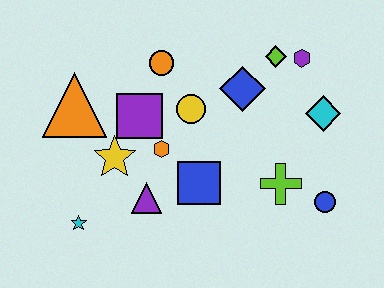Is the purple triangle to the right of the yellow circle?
No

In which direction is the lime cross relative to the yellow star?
The lime cross is to the right of the yellow star.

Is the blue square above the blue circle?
Yes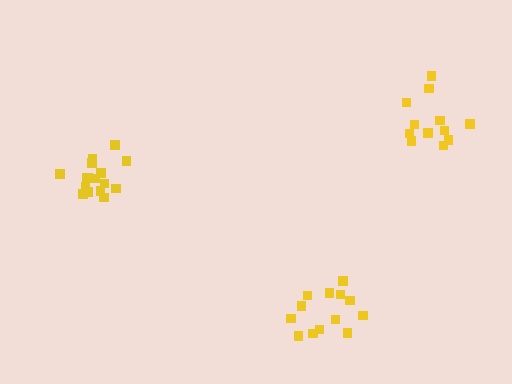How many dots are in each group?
Group 1: 16 dots, Group 2: 13 dots, Group 3: 12 dots (41 total).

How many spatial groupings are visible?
There are 3 spatial groupings.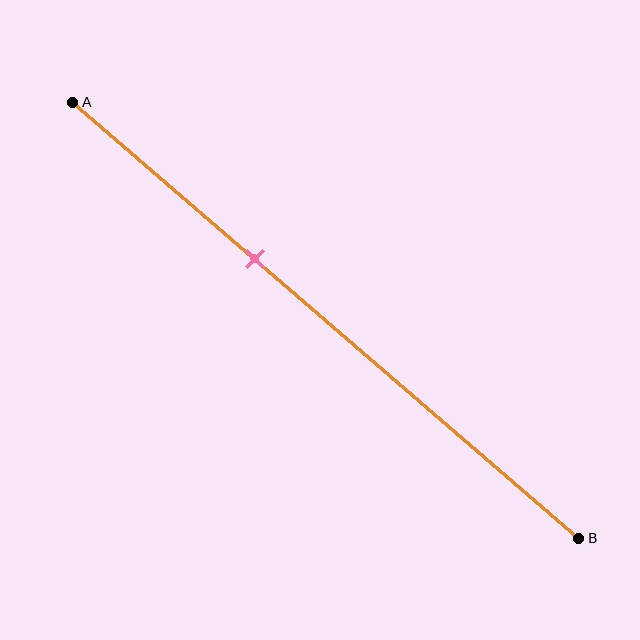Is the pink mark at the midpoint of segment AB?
No, the mark is at about 35% from A, not at the 50% midpoint.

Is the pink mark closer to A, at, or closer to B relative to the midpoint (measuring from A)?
The pink mark is closer to point A than the midpoint of segment AB.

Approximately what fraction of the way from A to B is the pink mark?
The pink mark is approximately 35% of the way from A to B.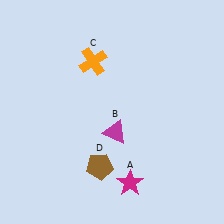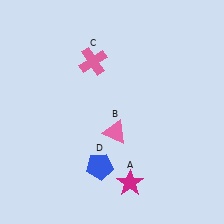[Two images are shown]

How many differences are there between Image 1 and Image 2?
There are 3 differences between the two images.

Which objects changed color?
B changed from magenta to pink. C changed from orange to pink. D changed from brown to blue.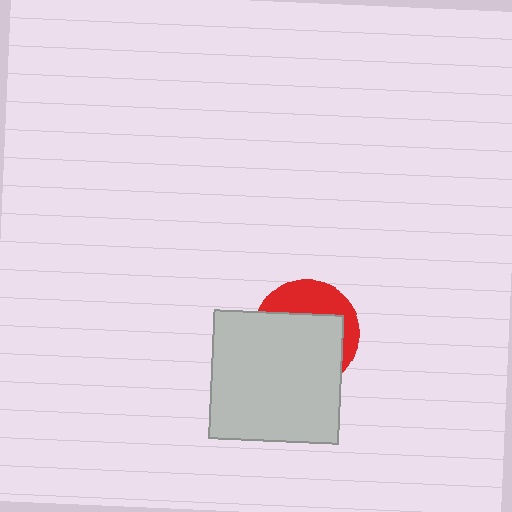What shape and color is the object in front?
The object in front is a light gray rectangle.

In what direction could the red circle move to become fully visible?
The red circle could move up. That would shift it out from behind the light gray rectangle entirely.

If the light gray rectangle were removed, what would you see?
You would see the complete red circle.